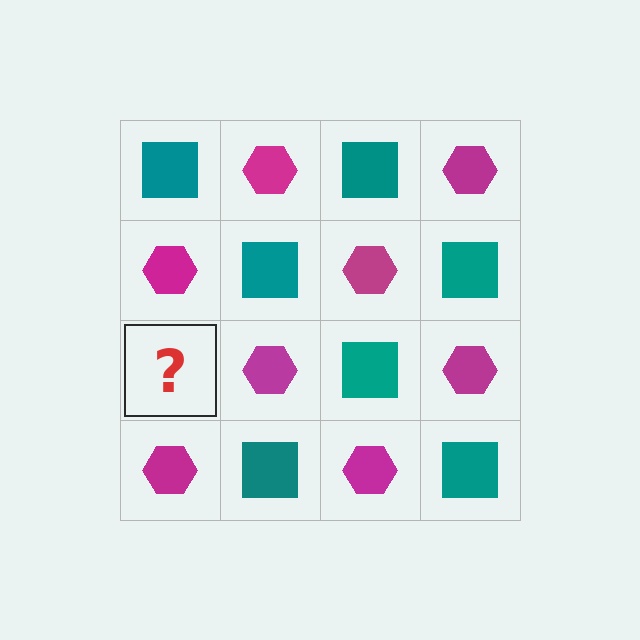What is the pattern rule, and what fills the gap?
The rule is that it alternates teal square and magenta hexagon in a checkerboard pattern. The gap should be filled with a teal square.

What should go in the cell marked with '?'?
The missing cell should contain a teal square.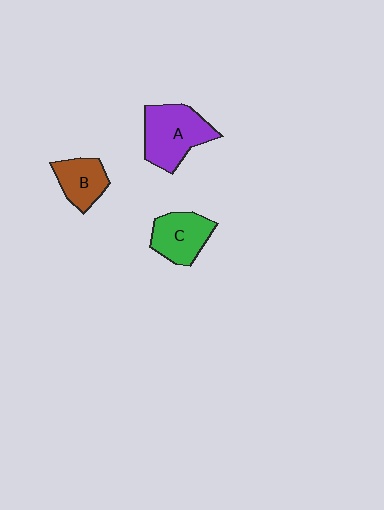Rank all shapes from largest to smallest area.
From largest to smallest: A (purple), C (green), B (brown).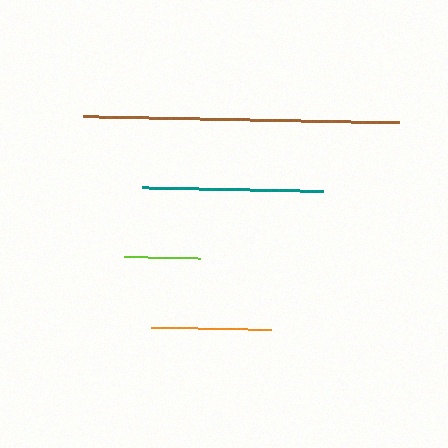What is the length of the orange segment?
The orange segment is approximately 120 pixels long.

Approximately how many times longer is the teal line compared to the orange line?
The teal line is approximately 1.5 times the length of the orange line.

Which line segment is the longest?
The brown line is the longest at approximately 316 pixels.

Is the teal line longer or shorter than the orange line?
The teal line is longer than the orange line.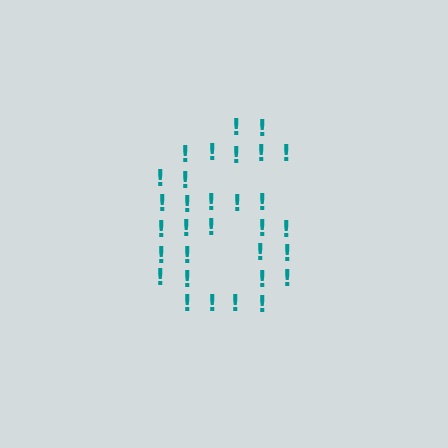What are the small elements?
The small elements are exclamation marks.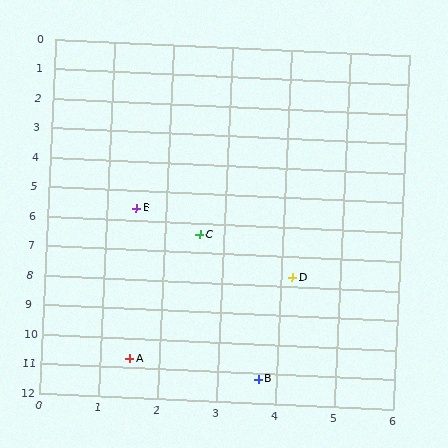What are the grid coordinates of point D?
Point D is at approximately (4.2, 7.7).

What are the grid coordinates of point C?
Point C is at approximately (2.6, 6.4).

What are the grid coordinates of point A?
Point A is at approximately (1.5, 10.7).